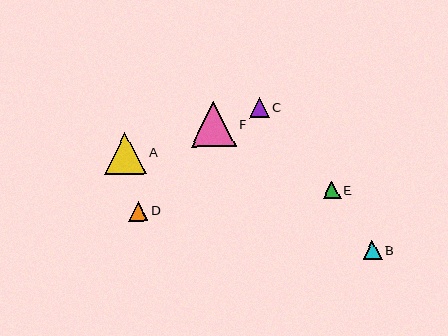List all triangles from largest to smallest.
From largest to smallest: F, A, C, D, B, E.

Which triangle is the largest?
Triangle F is the largest with a size of approximately 46 pixels.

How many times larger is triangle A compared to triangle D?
Triangle A is approximately 2.2 times the size of triangle D.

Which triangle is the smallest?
Triangle E is the smallest with a size of approximately 17 pixels.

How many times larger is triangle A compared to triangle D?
Triangle A is approximately 2.2 times the size of triangle D.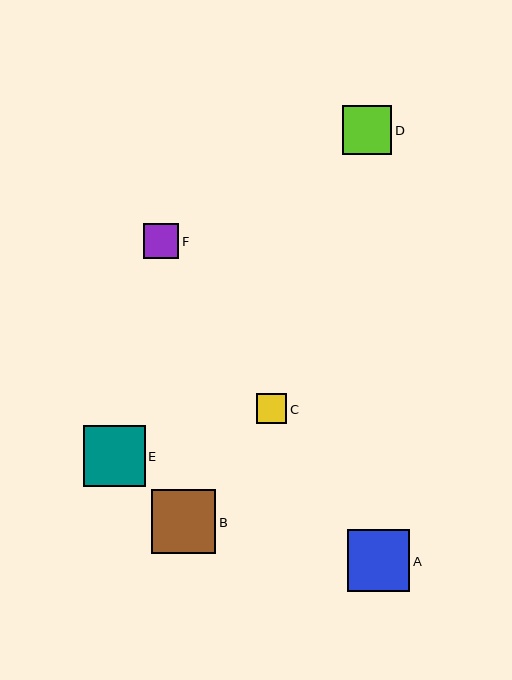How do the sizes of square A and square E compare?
Square A and square E are approximately the same size.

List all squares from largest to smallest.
From largest to smallest: B, A, E, D, F, C.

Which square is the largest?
Square B is the largest with a size of approximately 64 pixels.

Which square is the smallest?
Square C is the smallest with a size of approximately 30 pixels.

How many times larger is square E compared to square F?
Square E is approximately 1.7 times the size of square F.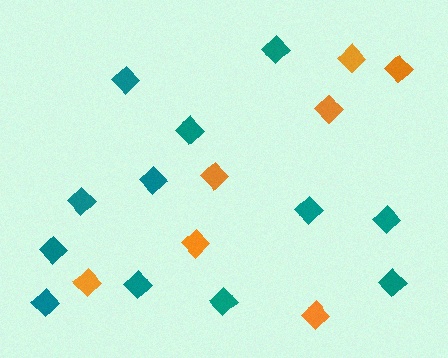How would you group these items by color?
There are 2 groups: one group of orange diamonds (7) and one group of teal diamonds (12).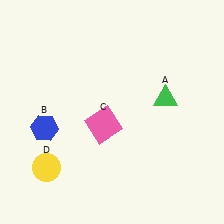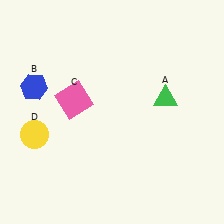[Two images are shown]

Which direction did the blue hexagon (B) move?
The blue hexagon (B) moved up.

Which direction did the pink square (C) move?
The pink square (C) moved left.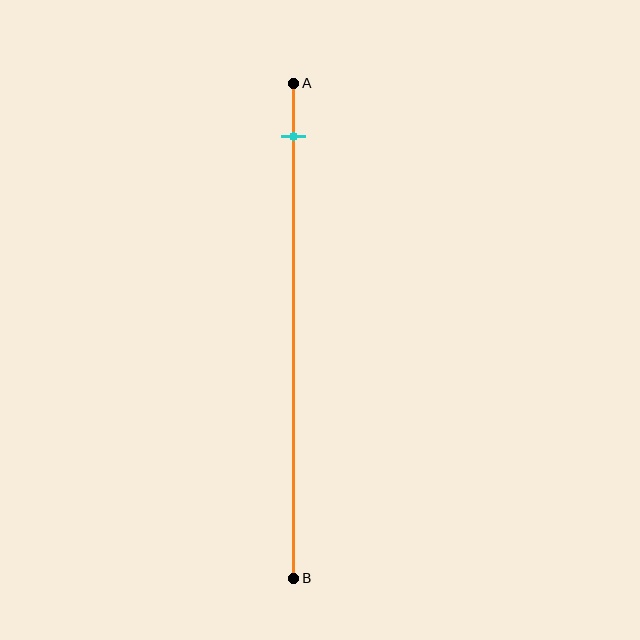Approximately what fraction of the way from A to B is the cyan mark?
The cyan mark is approximately 10% of the way from A to B.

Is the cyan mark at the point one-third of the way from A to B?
No, the mark is at about 10% from A, not at the 33% one-third point.